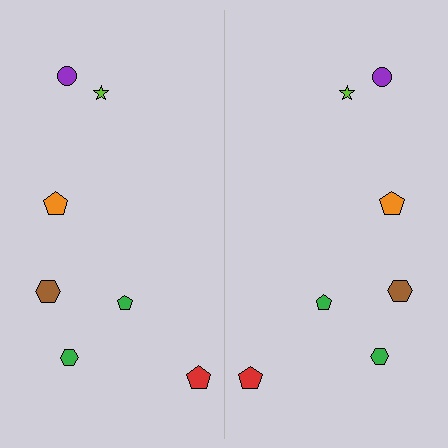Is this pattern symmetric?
Yes, this pattern has bilateral (reflection) symmetry.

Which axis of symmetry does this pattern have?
The pattern has a vertical axis of symmetry running through the center of the image.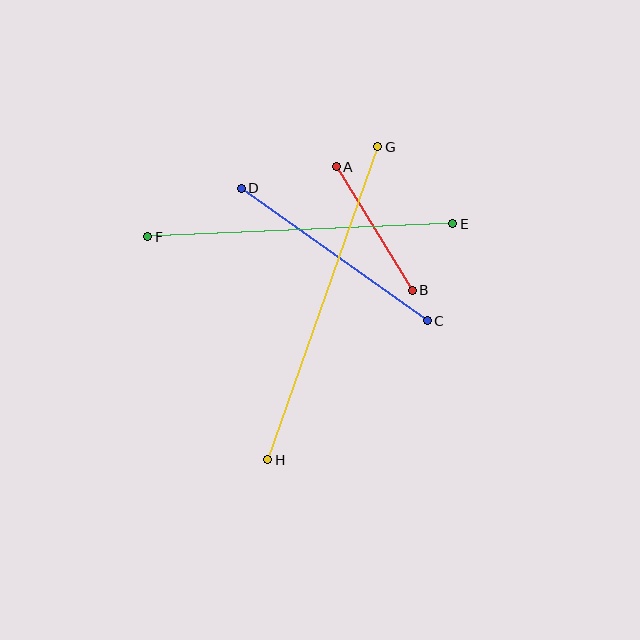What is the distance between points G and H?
The distance is approximately 332 pixels.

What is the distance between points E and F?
The distance is approximately 305 pixels.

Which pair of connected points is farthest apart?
Points G and H are farthest apart.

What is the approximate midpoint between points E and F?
The midpoint is at approximately (300, 230) pixels.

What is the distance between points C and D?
The distance is approximately 228 pixels.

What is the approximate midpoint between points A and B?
The midpoint is at approximately (374, 229) pixels.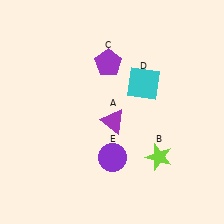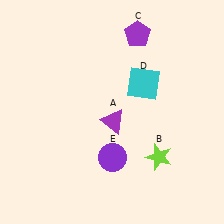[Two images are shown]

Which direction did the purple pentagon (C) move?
The purple pentagon (C) moved right.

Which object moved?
The purple pentagon (C) moved right.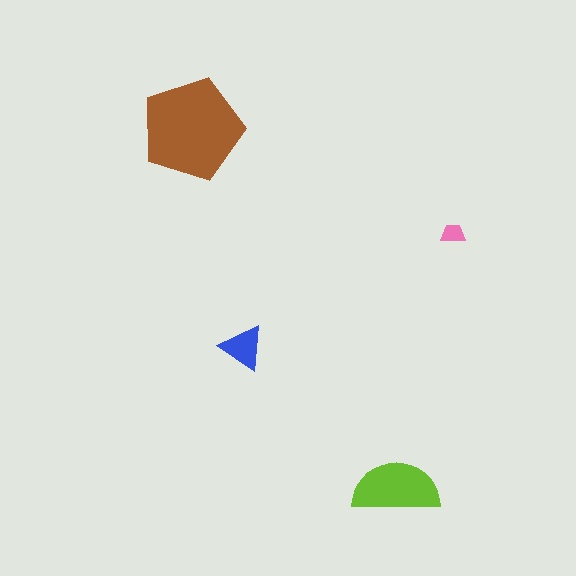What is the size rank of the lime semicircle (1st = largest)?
2nd.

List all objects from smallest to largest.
The pink trapezoid, the blue triangle, the lime semicircle, the brown pentagon.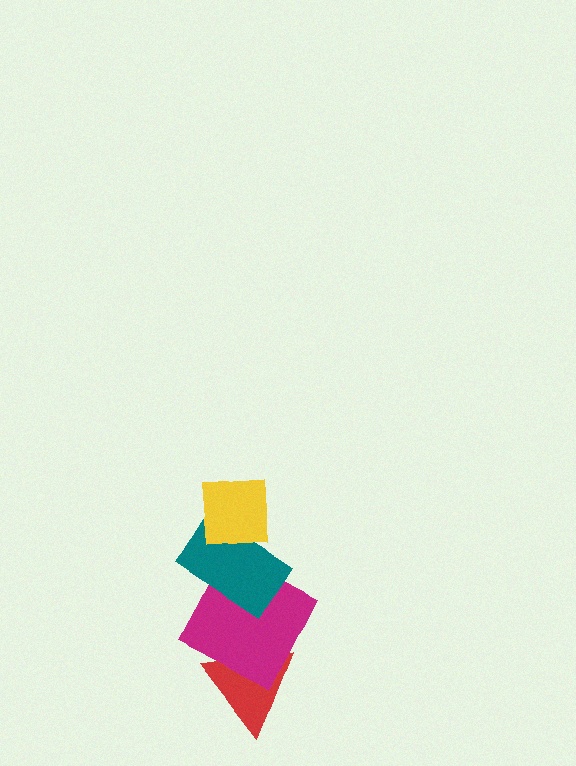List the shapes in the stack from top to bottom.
From top to bottom: the yellow square, the teal rectangle, the magenta square, the red triangle.